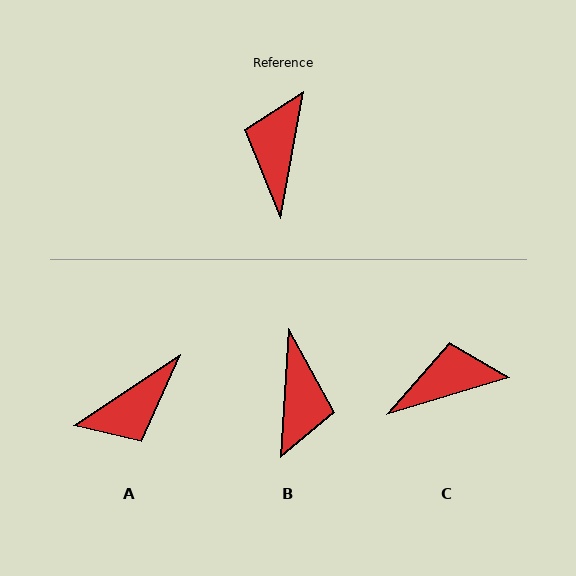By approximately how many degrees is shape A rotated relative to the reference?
Approximately 134 degrees counter-clockwise.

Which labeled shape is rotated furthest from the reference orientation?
B, about 174 degrees away.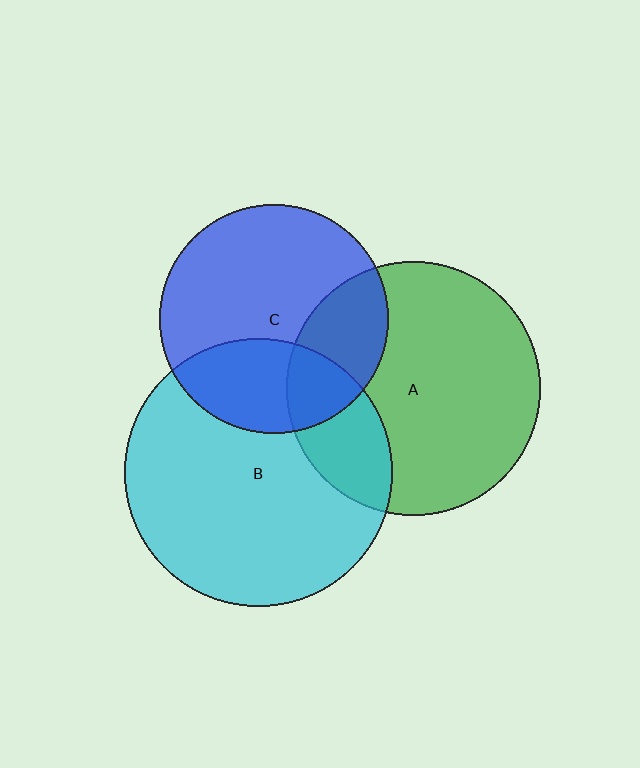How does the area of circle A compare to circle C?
Approximately 1.2 times.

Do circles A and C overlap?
Yes.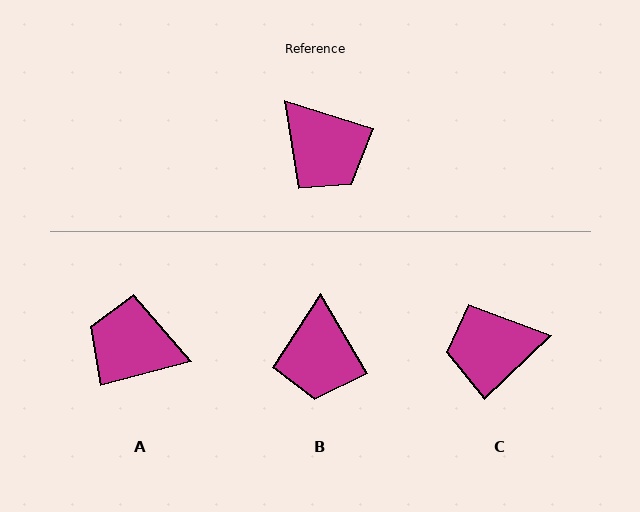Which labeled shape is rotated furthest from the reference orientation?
A, about 148 degrees away.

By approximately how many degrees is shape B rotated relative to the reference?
Approximately 42 degrees clockwise.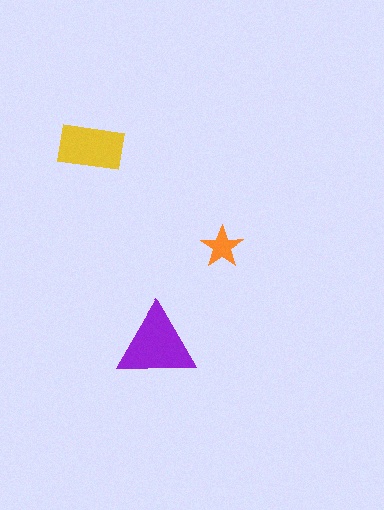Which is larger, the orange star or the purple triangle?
The purple triangle.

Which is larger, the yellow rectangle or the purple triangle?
The purple triangle.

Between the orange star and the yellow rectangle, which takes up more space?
The yellow rectangle.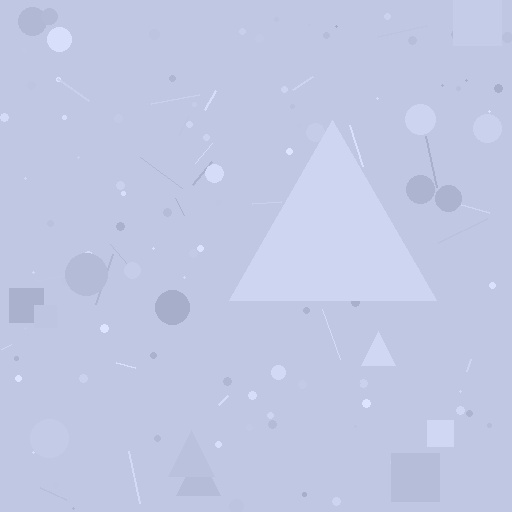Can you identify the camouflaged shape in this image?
The camouflaged shape is a triangle.